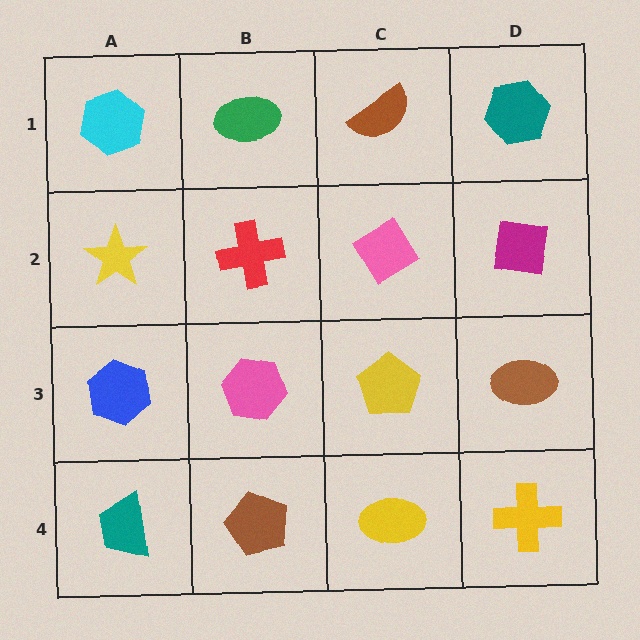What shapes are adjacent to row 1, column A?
A yellow star (row 2, column A), a green ellipse (row 1, column B).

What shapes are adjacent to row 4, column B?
A pink hexagon (row 3, column B), a teal trapezoid (row 4, column A), a yellow ellipse (row 4, column C).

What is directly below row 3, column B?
A brown pentagon.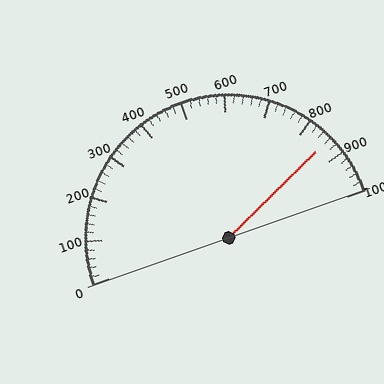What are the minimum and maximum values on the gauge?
The gauge ranges from 0 to 1000.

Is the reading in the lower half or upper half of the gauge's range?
The reading is in the upper half of the range (0 to 1000).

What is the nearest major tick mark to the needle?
The nearest major tick mark is 900.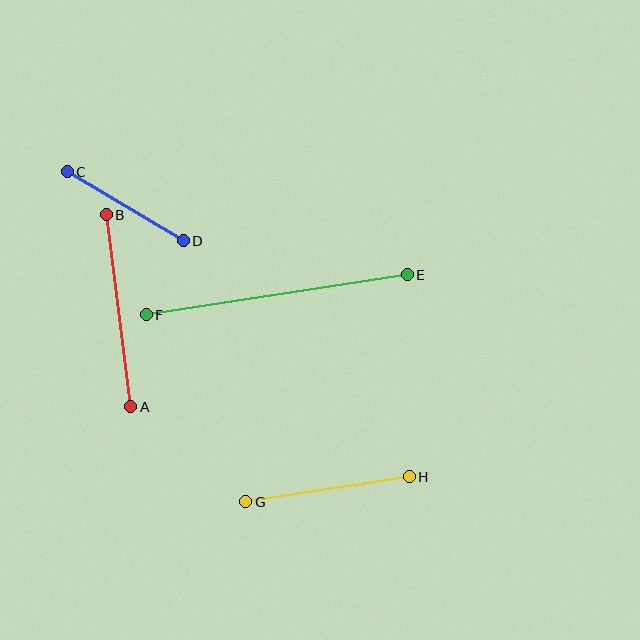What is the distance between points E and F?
The distance is approximately 264 pixels.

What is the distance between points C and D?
The distance is approximately 135 pixels.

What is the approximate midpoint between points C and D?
The midpoint is at approximately (125, 206) pixels.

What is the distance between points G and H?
The distance is approximately 165 pixels.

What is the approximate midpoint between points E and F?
The midpoint is at approximately (277, 295) pixels.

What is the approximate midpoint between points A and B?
The midpoint is at approximately (118, 311) pixels.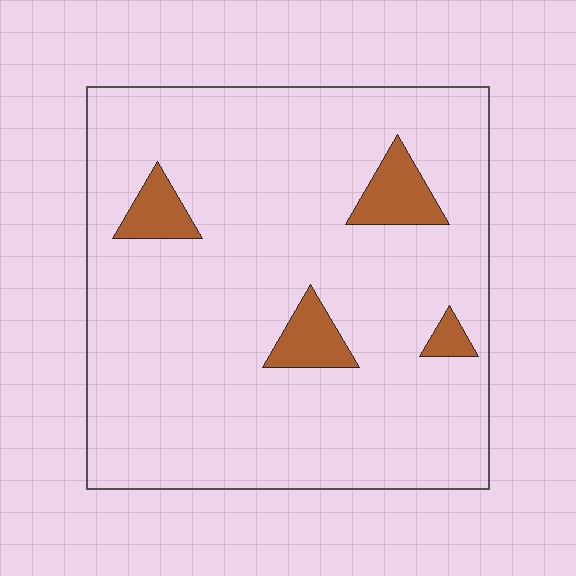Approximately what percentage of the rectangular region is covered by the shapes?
Approximately 10%.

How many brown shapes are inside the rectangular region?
4.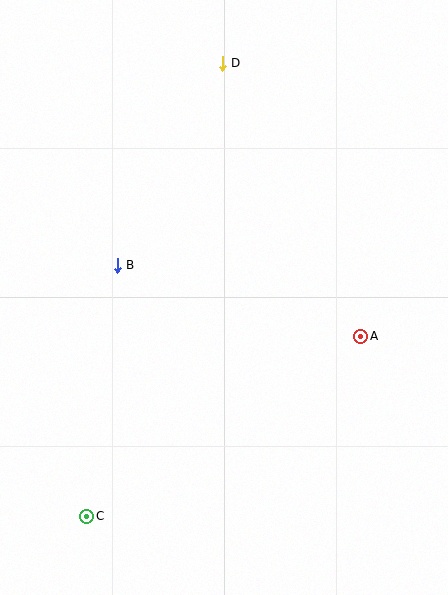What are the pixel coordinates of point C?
Point C is at (87, 516).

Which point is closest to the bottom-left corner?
Point C is closest to the bottom-left corner.